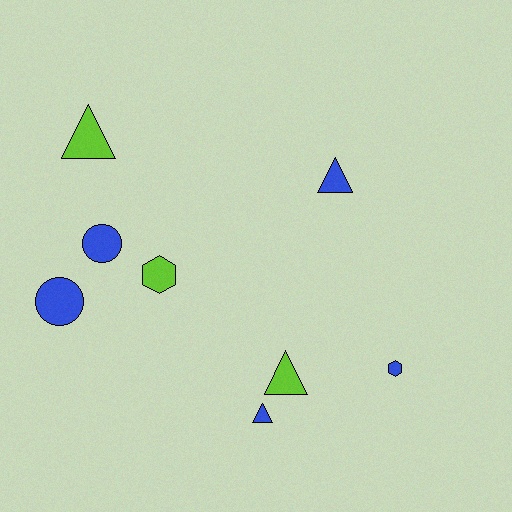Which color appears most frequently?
Blue, with 5 objects.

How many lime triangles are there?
There are 2 lime triangles.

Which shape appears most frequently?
Triangle, with 4 objects.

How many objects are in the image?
There are 8 objects.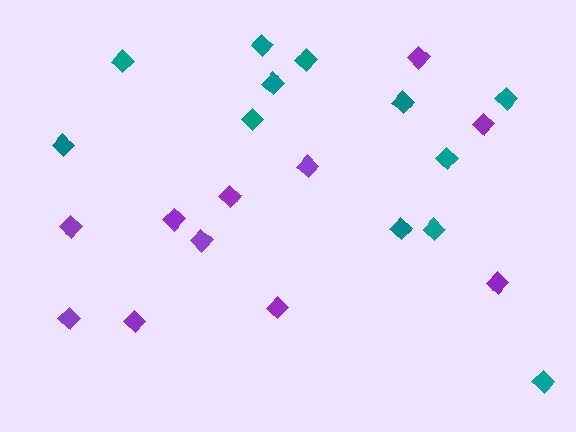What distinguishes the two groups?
There are 2 groups: one group of teal diamonds (12) and one group of purple diamonds (11).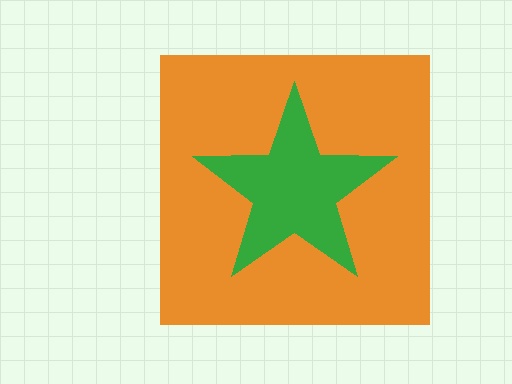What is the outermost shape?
The orange square.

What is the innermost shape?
The green star.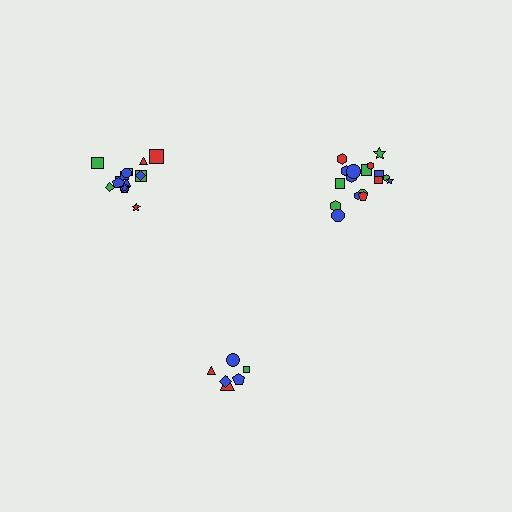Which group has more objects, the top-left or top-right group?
The top-right group.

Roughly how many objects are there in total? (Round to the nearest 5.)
Roughly 40 objects in total.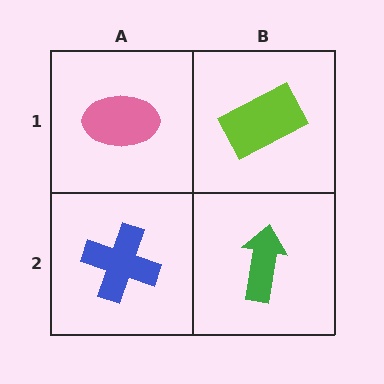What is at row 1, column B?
A lime rectangle.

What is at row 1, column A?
A pink ellipse.